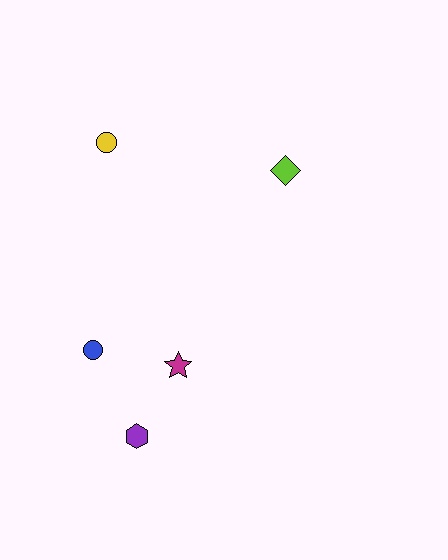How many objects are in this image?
There are 5 objects.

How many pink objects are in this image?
There are no pink objects.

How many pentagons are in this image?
There are no pentagons.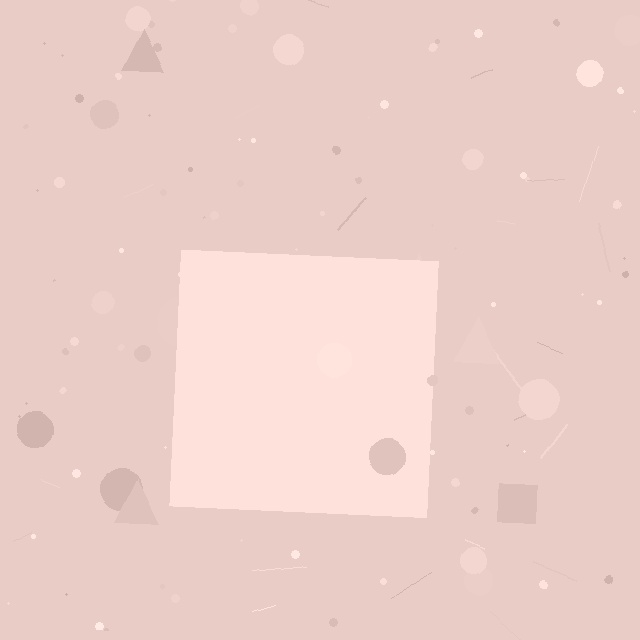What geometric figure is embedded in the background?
A square is embedded in the background.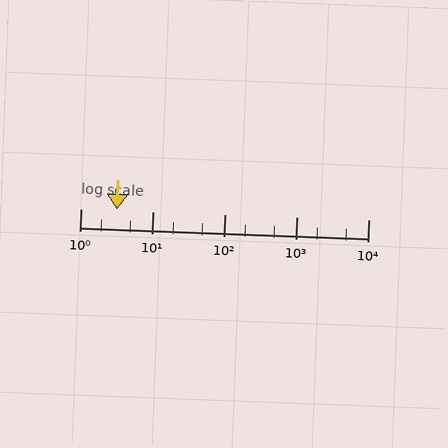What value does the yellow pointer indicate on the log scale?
The pointer indicates approximately 3.2.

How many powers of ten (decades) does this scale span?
The scale spans 4 decades, from 1 to 10000.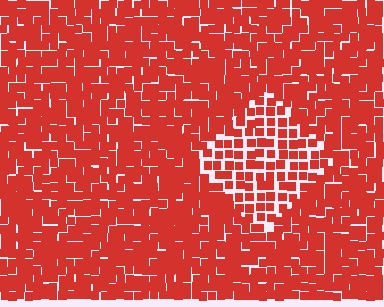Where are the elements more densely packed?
The elements are more densely packed outside the diamond boundary.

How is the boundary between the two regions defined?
The boundary is defined by a change in element density (approximately 1.6x ratio). All elements are the same color, size, and shape.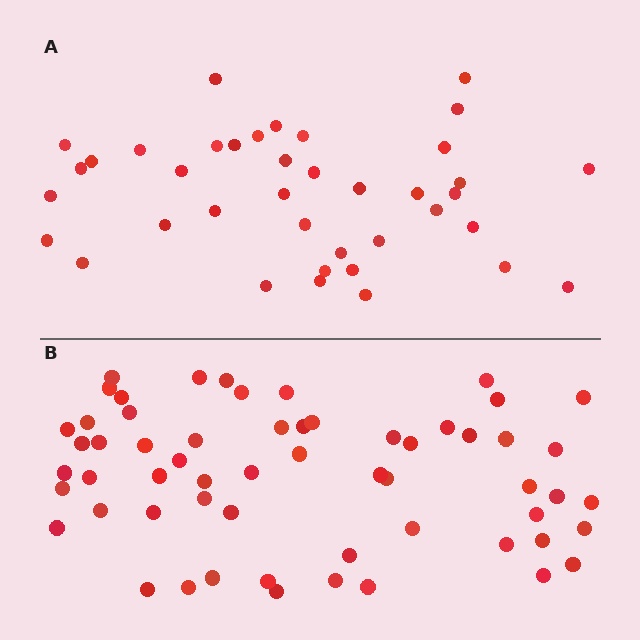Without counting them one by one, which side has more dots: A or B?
Region B (the bottom region) has more dots.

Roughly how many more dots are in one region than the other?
Region B has approximately 20 more dots than region A.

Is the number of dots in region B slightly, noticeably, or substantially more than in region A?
Region B has substantially more. The ratio is roughly 1.5 to 1.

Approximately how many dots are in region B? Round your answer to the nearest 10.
About 60 dots. (The exact count is 59, which rounds to 60.)